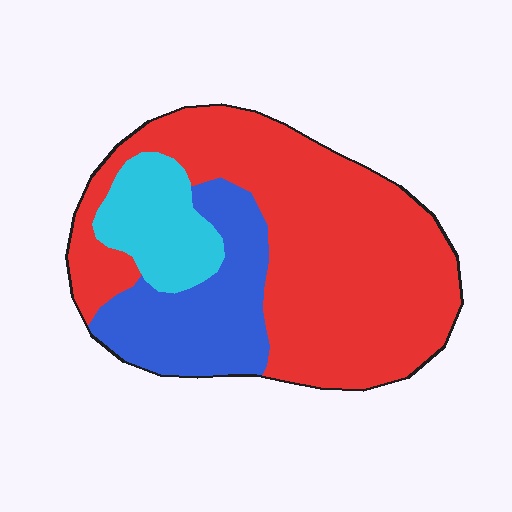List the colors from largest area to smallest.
From largest to smallest: red, blue, cyan.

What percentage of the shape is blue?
Blue takes up about one quarter (1/4) of the shape.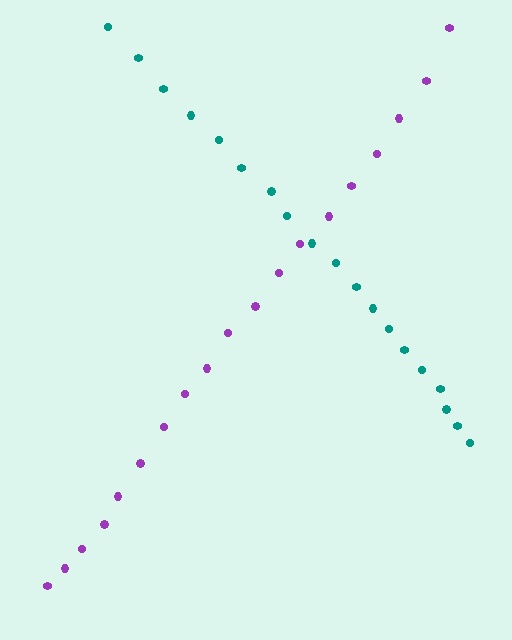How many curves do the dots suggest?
There are 2 distinct paths.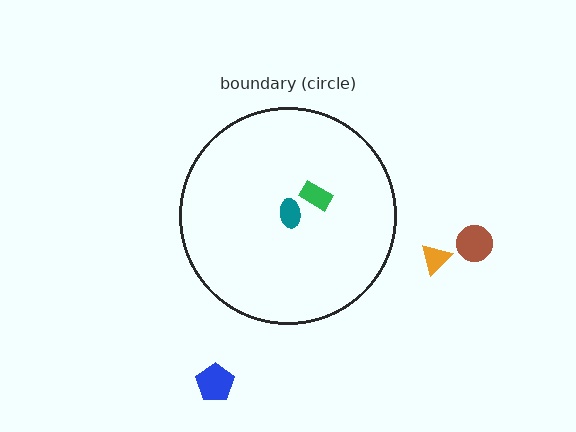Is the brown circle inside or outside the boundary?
Outside.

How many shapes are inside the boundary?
2 inside, 3 outside.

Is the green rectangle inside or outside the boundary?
Inside.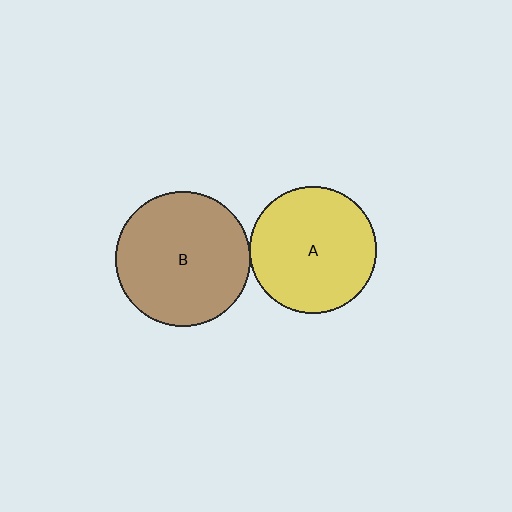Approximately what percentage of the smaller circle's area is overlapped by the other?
Approximately 5%.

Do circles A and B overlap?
Yes.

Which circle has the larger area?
Circle B (brown).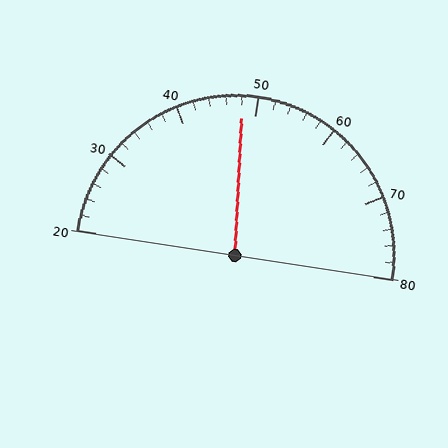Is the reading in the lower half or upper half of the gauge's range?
The reading is in the lower half of the range (20 to 80).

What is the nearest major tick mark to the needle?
The nearest major tick mark is 50.